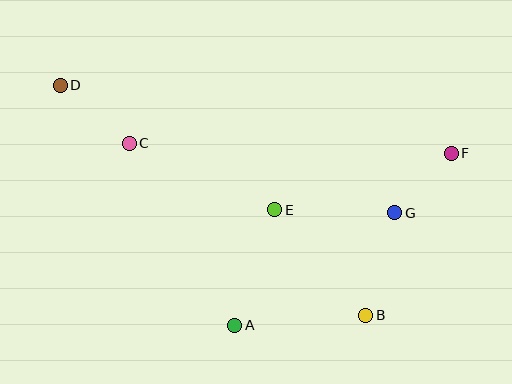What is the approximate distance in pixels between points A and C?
The distance between A and C is approximately 210 pixels.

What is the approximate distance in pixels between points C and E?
The distance between C and E is approximately 160 pixels.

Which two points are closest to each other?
Points F and G are closest to each other.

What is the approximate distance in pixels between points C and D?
The distance between C and D is approximately 90 pixels.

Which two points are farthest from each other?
Points D and F are farthest from each other.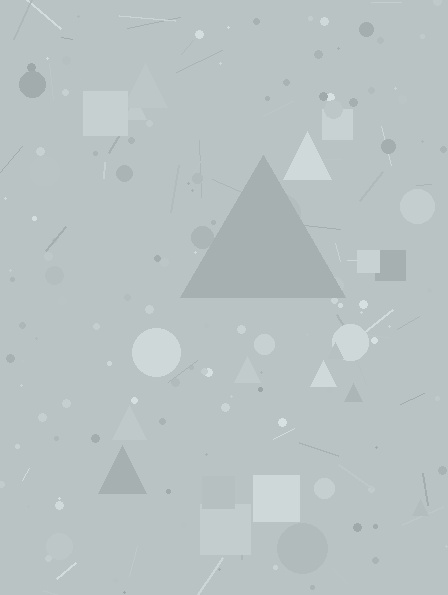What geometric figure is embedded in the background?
A triangle is embedded in the background.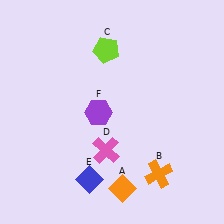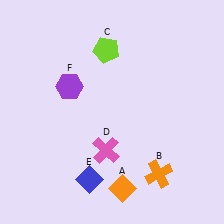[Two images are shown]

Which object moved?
The purple hexagon (F) moved left.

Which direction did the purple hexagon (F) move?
The purple hexagon (F) moved left.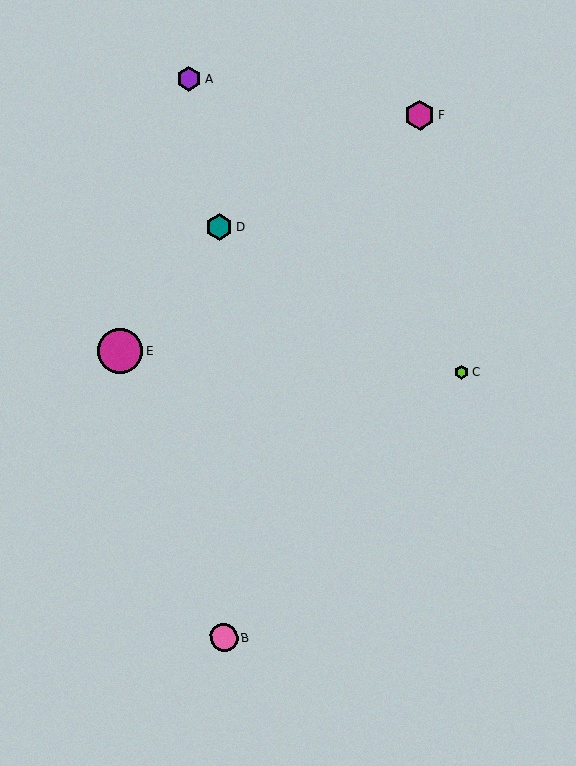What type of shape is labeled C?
Shape C is a lime hexagon.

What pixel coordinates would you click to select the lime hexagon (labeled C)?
Click at (462, 372) to select the lime hexagon C.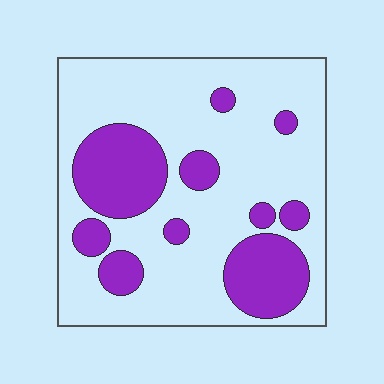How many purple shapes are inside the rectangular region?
10.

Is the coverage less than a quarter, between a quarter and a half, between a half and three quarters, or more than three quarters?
Between a quarter and a half.